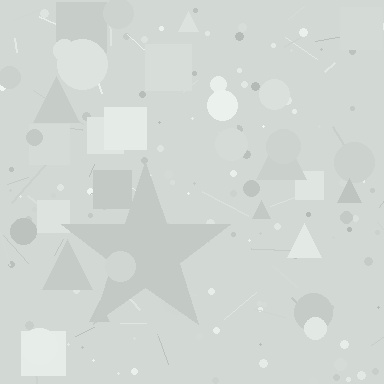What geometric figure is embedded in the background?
A star is embedded in the background.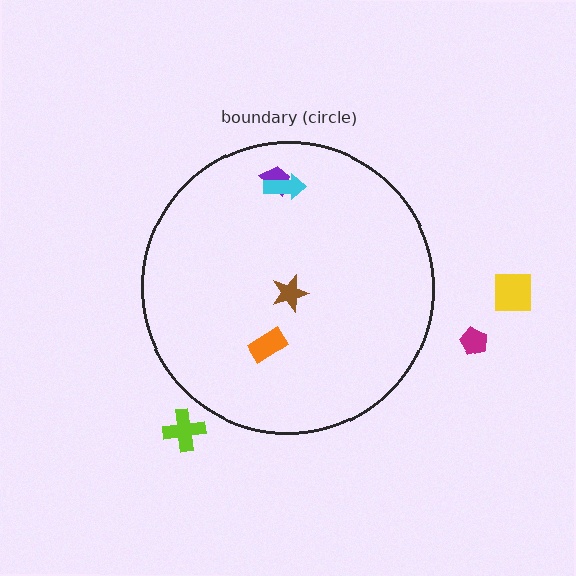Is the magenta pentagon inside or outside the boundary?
Outside.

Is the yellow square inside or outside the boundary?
Outside.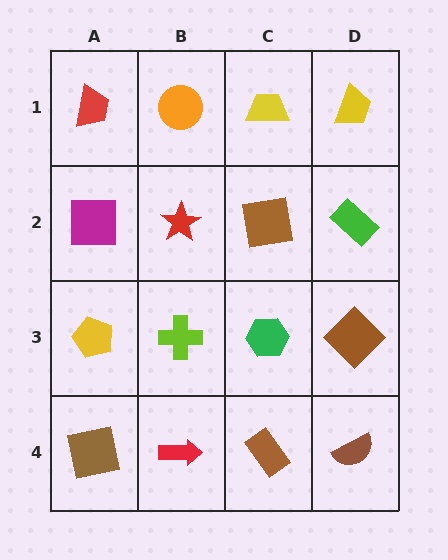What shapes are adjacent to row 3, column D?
A green rectangle (row 2, column D), a brown semicircle (row 4, column D), a green hexagon (row 3, column C).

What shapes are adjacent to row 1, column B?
A red star (row 2, column B), a red trapezoid (row 1, column A), a yellow trapezoid (row 1, column C).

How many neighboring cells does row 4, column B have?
3.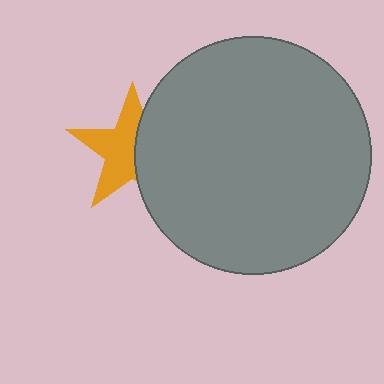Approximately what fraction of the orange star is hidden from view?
Roughly 42% of the orange star is hidden behind the gray circle.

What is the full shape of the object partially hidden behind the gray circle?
The partially hidden object is an orange star.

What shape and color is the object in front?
The object in front is a gray circle.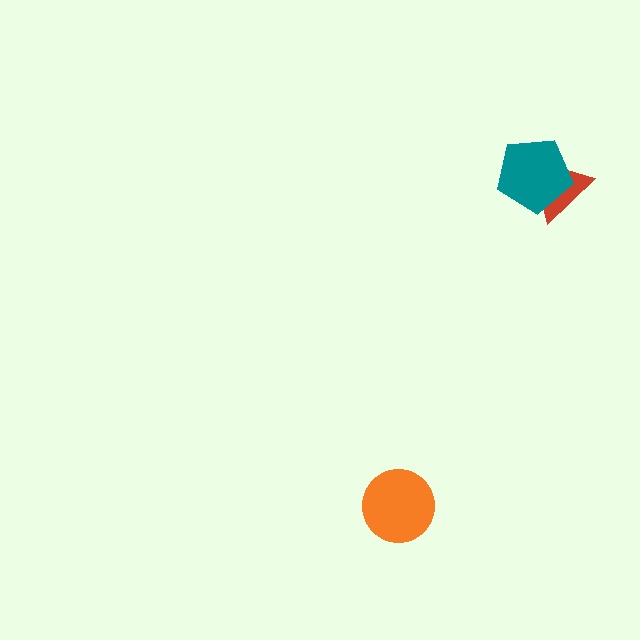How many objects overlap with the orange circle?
0 objects overlap with the orange circle.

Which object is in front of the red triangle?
The teal pentagon is in front of the red triangle.